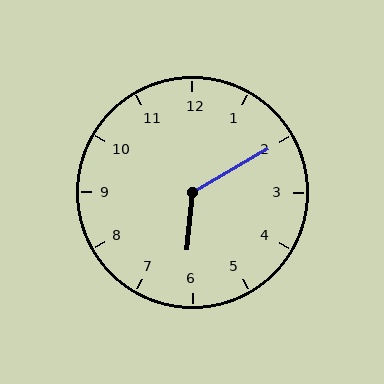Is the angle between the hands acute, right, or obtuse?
It is obtuse.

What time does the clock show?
6:10.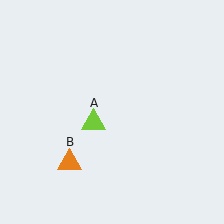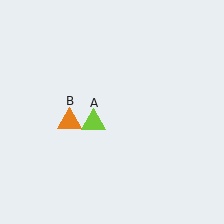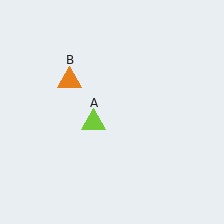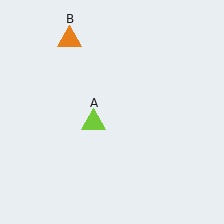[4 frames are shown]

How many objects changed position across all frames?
1 object changed position: orange triangle (object B).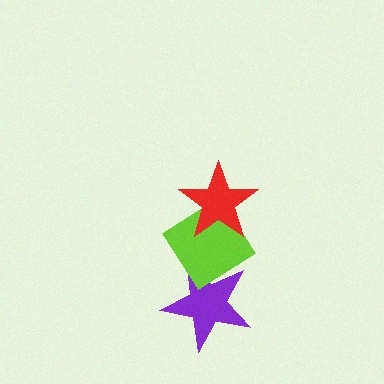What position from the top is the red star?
The red star is 1st from the top.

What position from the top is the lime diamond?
The lime diamond is 2nd from the top.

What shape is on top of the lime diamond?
The red star is on top of the lime diamond.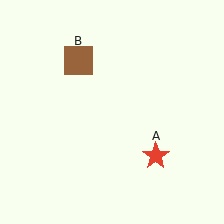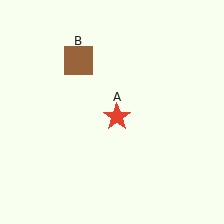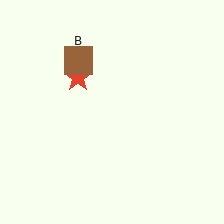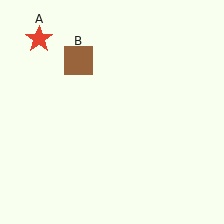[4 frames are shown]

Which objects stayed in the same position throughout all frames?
Brown square (object B) remained stationary.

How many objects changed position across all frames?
1 object changed position: red star (object A).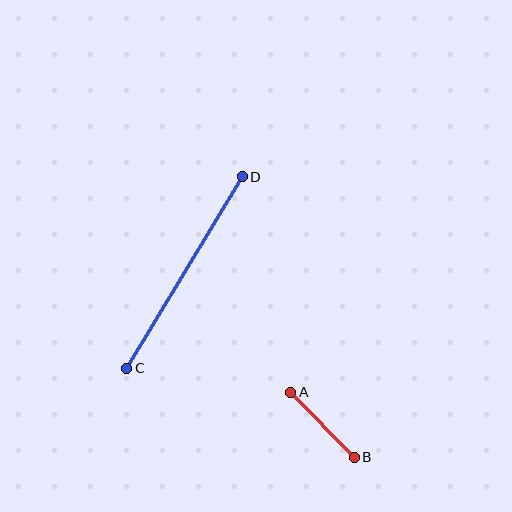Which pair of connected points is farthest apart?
Points C and D are farthest apart.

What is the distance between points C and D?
The distance is approximately 224 pixels.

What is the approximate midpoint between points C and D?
The midpoint is at approximately (184, 272) pixels.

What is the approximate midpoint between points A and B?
The midpoint is at approximately (322, 425) pixels.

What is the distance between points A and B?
The distance is approximately 91 pixels.